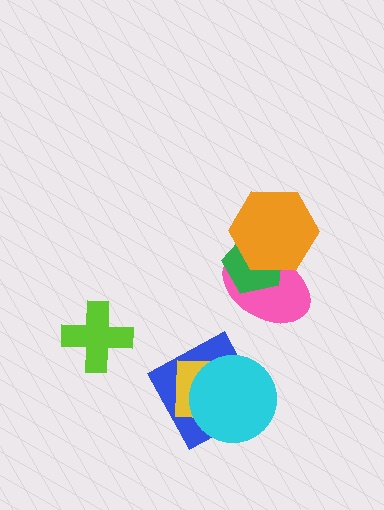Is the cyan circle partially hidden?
No, no other shape covers it.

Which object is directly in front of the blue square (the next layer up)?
The yellow rectangle is directly in front of the blue square.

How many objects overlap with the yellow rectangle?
2 objects overlap with the yellow rectangle.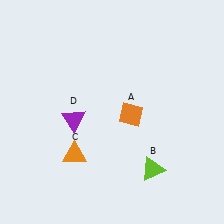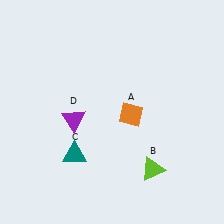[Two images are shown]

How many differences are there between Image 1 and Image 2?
There is 1 difference between the two images.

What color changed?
The triangle (C) changed from orange in Image 1 to teal in Image 2.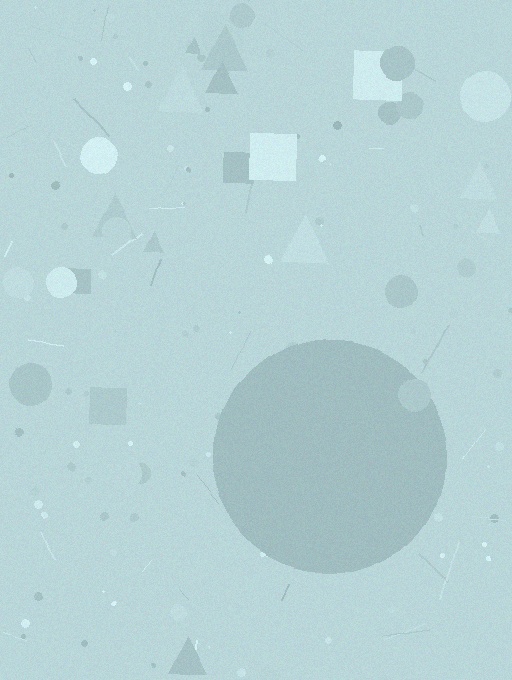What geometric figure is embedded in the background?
A circle is embedded in the background.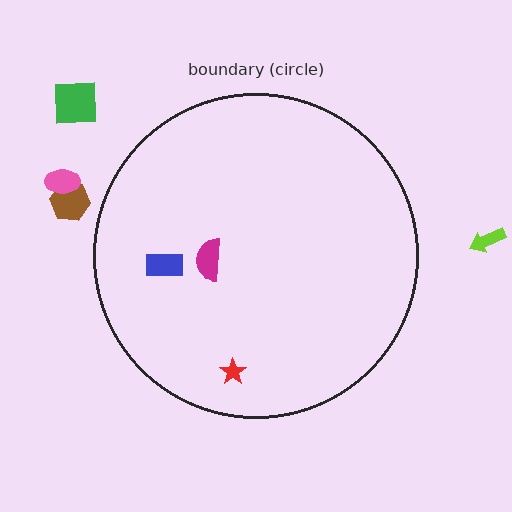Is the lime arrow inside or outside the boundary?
Outside.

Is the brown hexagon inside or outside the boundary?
Outside.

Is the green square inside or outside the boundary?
Outside.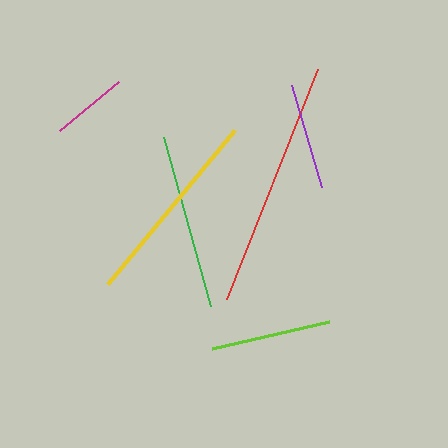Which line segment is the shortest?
The magenta line is the shortest at approximately 76 pixels.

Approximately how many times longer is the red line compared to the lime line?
The red line is approximately 2.1 times the length of the lime line.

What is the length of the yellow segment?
The yellow segment is approximately 199 pixels long.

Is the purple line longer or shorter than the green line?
The green line is longer than the purple line.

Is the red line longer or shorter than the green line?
The red line is longer than the green line.